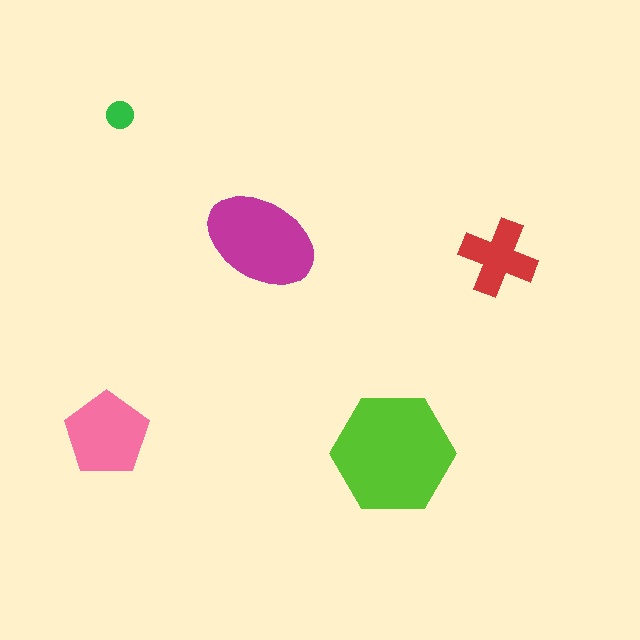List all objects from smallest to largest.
The green circle, the red cross, the pink pentagon, the magenta ellipse, the lime hexagon.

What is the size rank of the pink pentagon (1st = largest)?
3rd.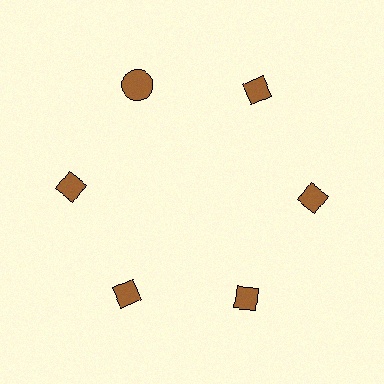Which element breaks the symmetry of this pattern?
The brown circle at roughly the 11 o'clock position breaks the symmetry. All other shapes are brown diamonds.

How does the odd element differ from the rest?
It has a different shape: circle instead of diamond.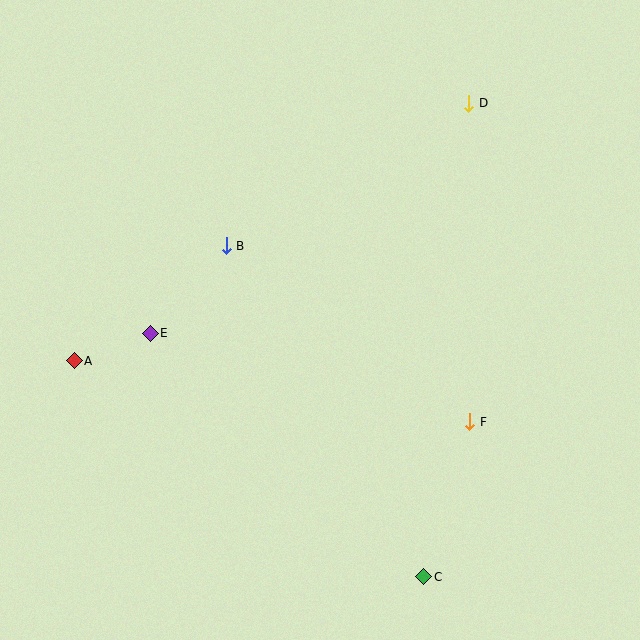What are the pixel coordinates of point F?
Point F is at (470, 422).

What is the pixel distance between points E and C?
The distance between E and C is 366 pixels.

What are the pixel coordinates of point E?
Point E is at (150, 333).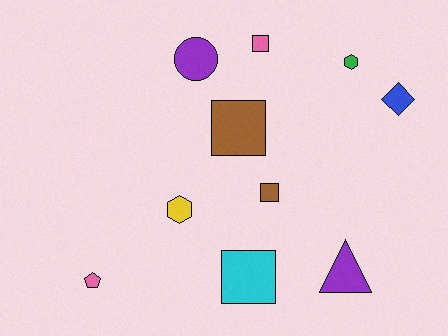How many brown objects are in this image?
There are 2 brown objects.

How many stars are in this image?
There are no stars.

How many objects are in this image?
There are 10 objects.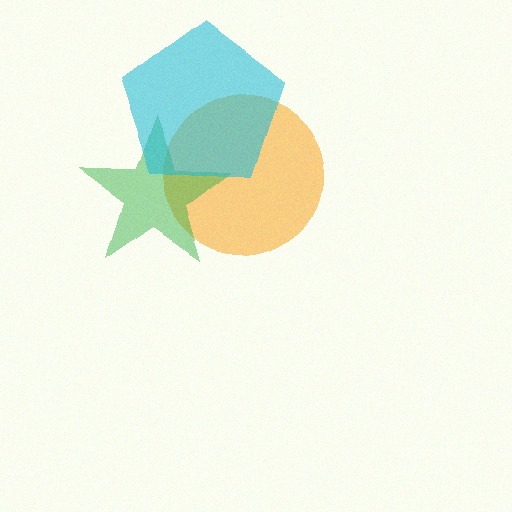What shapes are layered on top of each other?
The layered shapes are: an orange circle, a green star, a cyan pentagon.